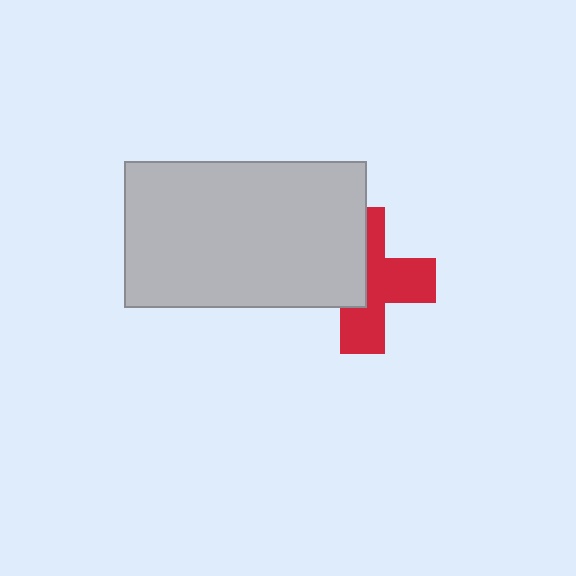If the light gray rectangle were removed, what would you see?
You would see the complete red cross.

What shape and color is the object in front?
The object in front is a light gray rectangle.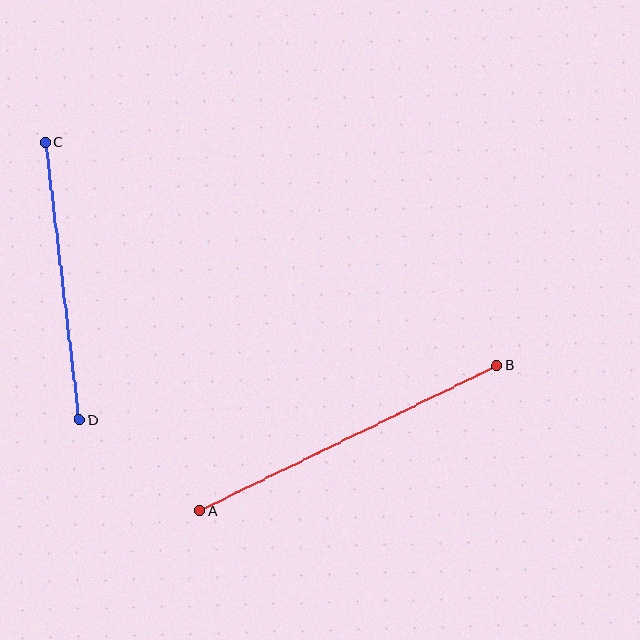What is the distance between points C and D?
The distance is approximately 280 pixels.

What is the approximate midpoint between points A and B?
The midpoint is at approximately (349, 438) pixels.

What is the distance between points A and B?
The distance is approximately 331 pixels.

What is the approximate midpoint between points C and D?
The midpoint is at approximately (62, 281) pixels.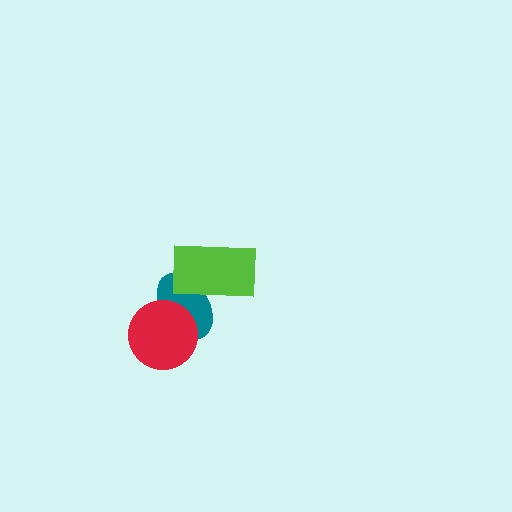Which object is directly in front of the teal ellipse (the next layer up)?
The red circle is directly in front of the teal ellipse.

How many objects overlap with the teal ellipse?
2 objects overlap with the teal ellipse.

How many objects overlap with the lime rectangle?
1 object overlaps with the lime rectangle.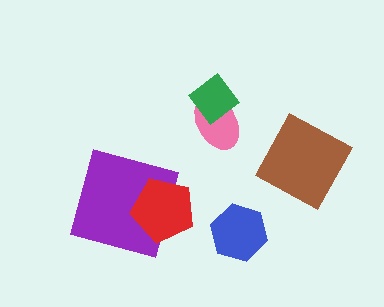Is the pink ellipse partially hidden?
Yes, it is partially covered by another shape.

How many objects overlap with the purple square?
1 object overlaps with the purple square.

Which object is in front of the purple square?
The red pentagon is in front of the purple square.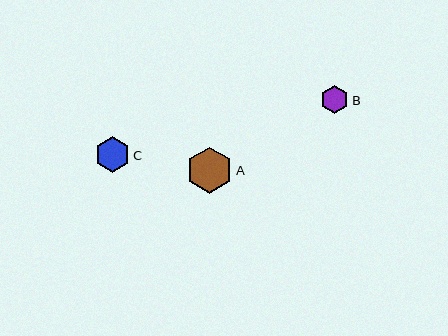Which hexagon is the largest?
Hexagon A is the largest with a size of approximately 46 pixels.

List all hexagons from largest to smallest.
From largest to smallest: A, C, B.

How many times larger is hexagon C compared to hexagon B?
Hexagon C is approximately 1.3 times the size of hexagon B.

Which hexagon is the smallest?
Hexagon B is the smallest with a size of approximately 28 pixels.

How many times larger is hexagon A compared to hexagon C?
Hexagon A is approximately 1.3 times the size of hexagon C.